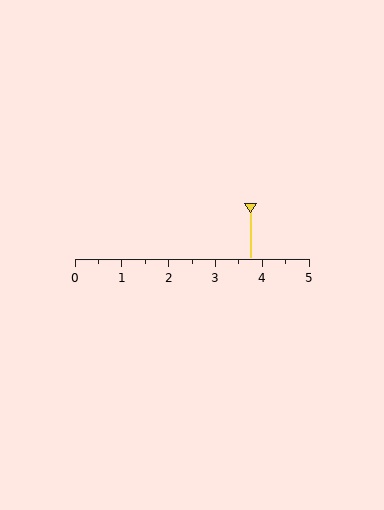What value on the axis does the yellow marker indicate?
The marker indicates approximately 3.8.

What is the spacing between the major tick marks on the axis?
The major ticks are spaced 1 apart.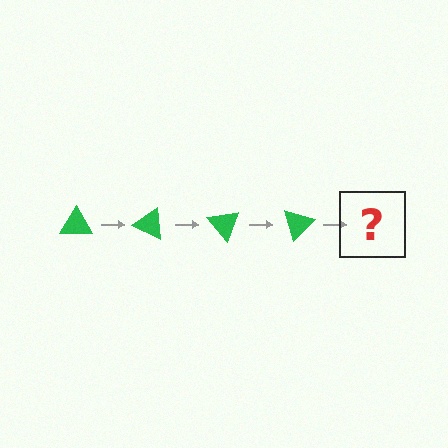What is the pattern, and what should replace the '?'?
The pattern is that the triangle rotates 25 degrees each step. The '?' should be a green triangle rotated 100 degrees.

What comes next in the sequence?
The next element should be a green triangle rotated 100 degrees.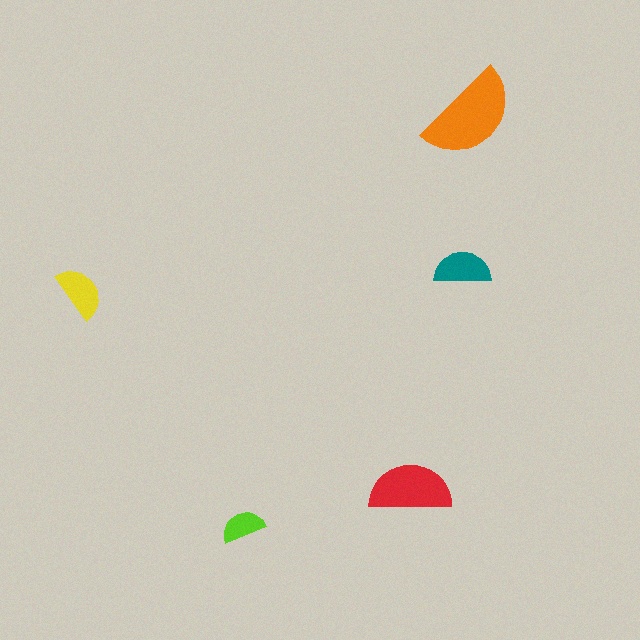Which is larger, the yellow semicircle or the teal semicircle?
The teal one.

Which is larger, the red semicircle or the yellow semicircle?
The red one.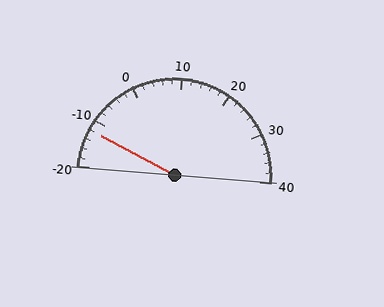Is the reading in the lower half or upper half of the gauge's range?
The reading is in the lower half of the range (-20 to 40).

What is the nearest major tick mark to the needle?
The nearest major tick mark is -10.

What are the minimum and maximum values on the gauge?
The gauge ranges from -20 to 40.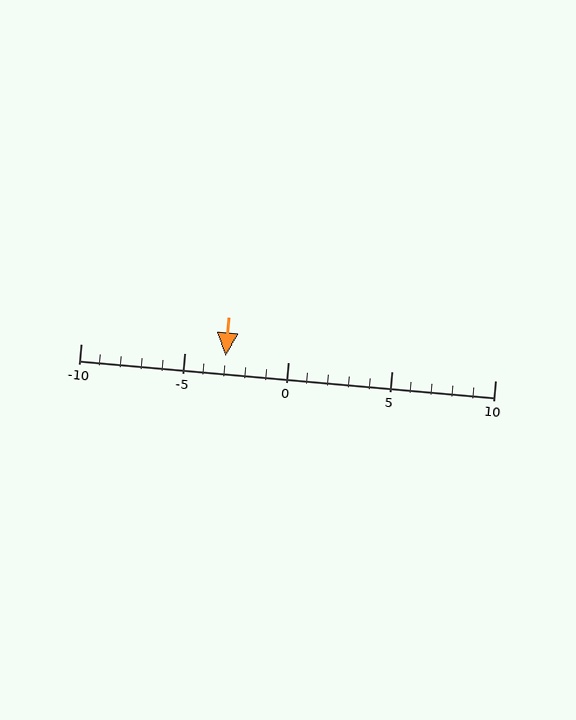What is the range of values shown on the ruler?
The ruler shows values from -10 to 10.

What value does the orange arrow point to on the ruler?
The orange arrow points to approximately -3.